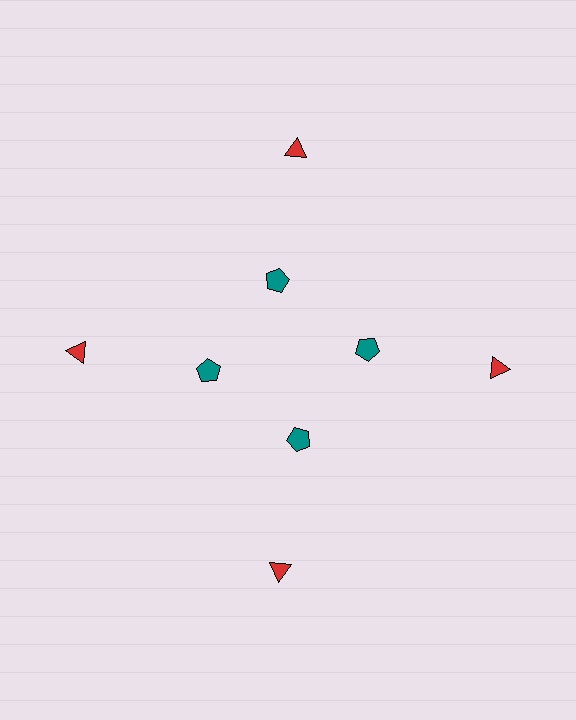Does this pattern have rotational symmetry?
Yes, this pattern has 4-fold rotational symmetry. It looks the same after rotating 90 degrees around the center.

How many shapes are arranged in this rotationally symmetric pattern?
There are 8 shapes, arranged in 4 groups of 2.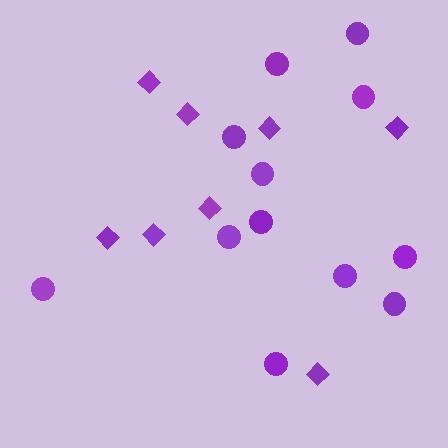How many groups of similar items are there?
There are 2 groups: one group of diamonds (8) and one group of circles (12).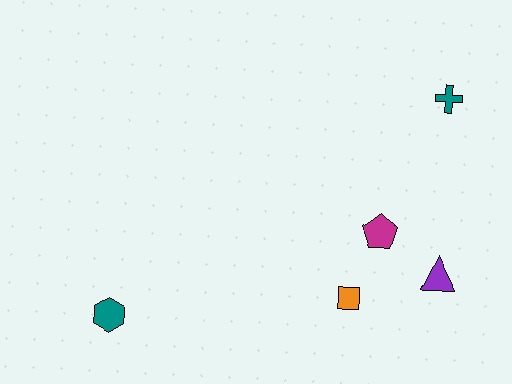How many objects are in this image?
There are 5 objects.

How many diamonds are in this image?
There are no diamonds.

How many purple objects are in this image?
There is 1 purple object.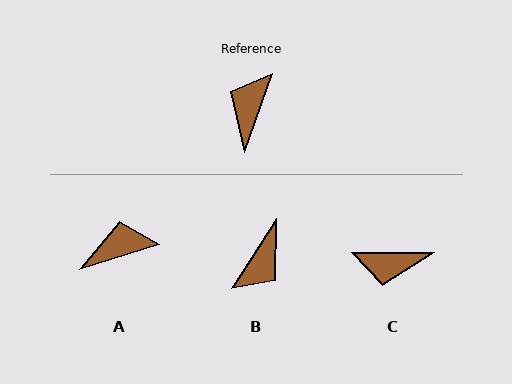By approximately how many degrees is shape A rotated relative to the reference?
Approximately 53 degrees clockwise.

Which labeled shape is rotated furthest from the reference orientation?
B, about 167 degrees away.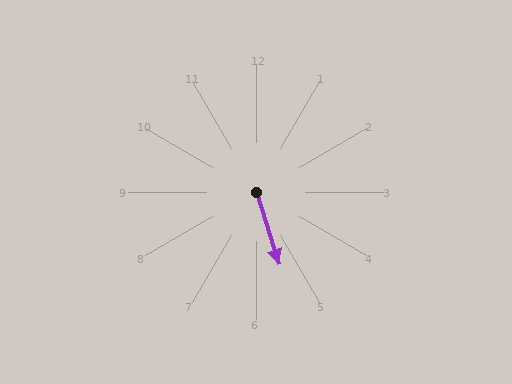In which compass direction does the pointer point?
South.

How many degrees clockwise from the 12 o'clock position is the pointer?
Approximately 162 degrees.